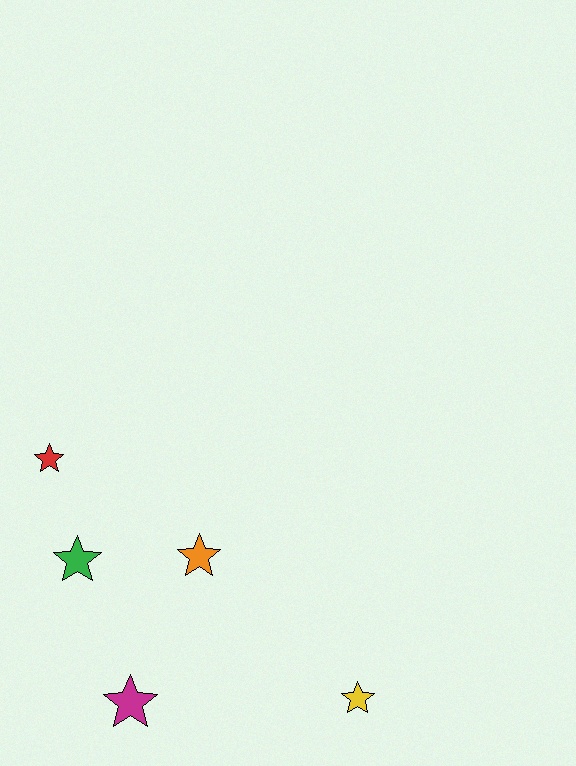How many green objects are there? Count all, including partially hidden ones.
There is 1 green object.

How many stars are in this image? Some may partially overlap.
There are 5 stars.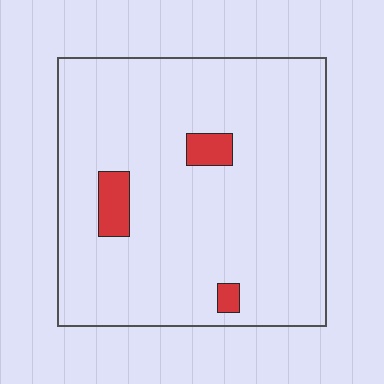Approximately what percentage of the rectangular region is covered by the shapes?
Approximately 5%.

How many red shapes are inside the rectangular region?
3.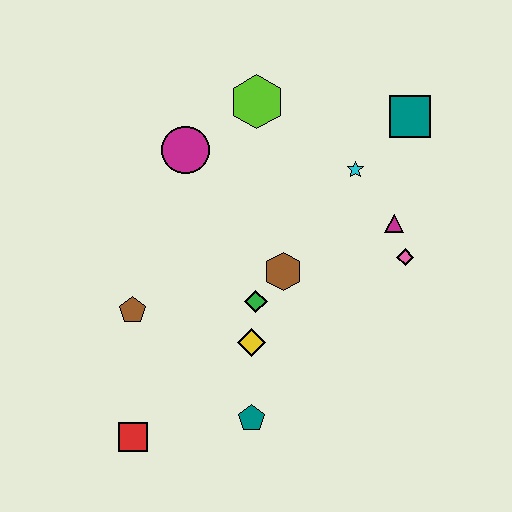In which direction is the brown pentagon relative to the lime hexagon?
The brown pentagon is below the lime hexagon.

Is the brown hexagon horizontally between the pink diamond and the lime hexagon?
Yes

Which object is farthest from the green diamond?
The teal square is farthest from the green diamond.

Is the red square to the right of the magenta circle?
No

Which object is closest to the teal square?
The cyan star is closest to the teal square.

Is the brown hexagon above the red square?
Yes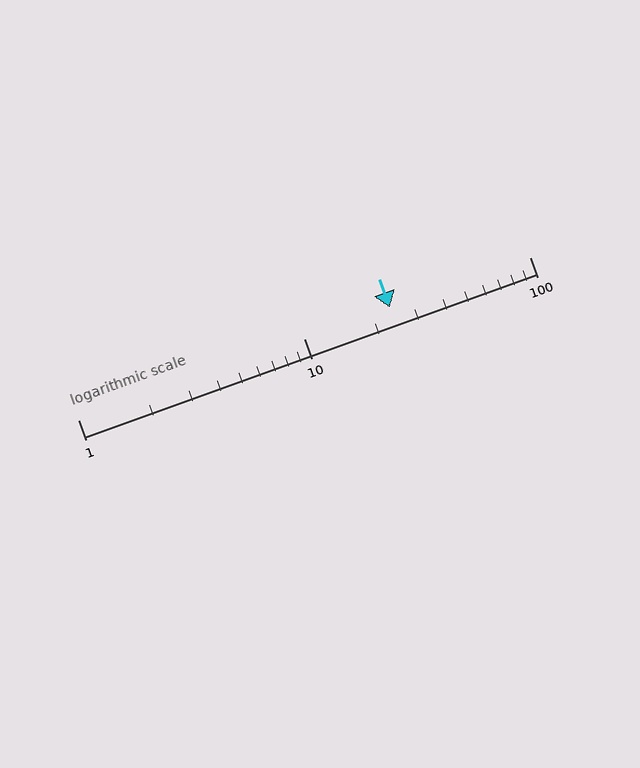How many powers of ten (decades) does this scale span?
The scale spans 2 decades, from 1 to 100.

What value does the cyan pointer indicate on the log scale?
The pointer indicates approximately 24.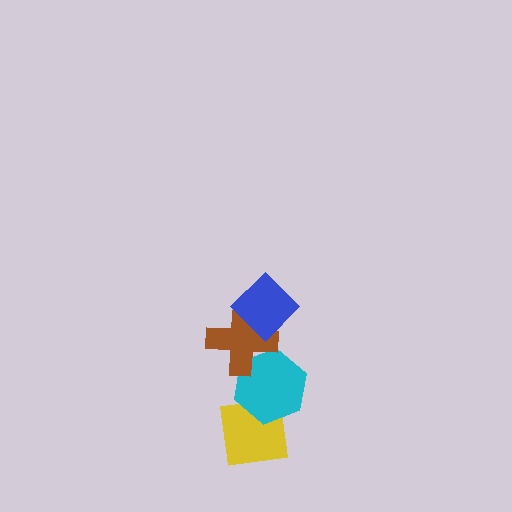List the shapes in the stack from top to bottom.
From top to bottom: the blue diamond, the brown cross, the cyan hexagon, the yellow square.